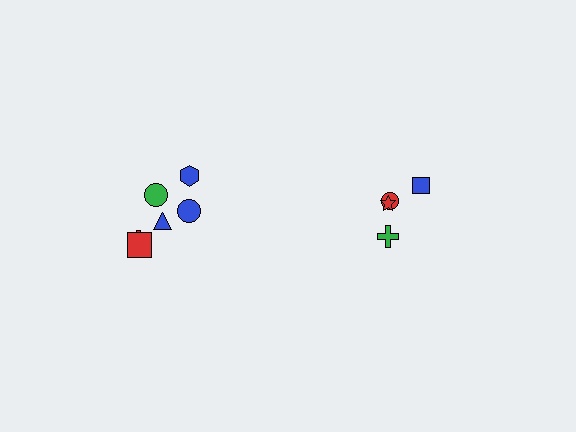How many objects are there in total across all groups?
There are 10 objects.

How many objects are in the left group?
There are 6 objects.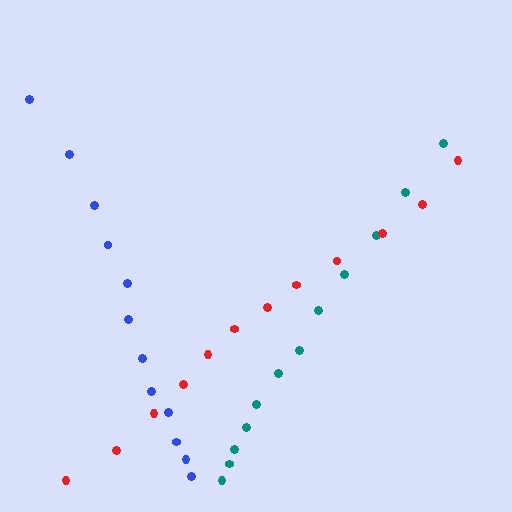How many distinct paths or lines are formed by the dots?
There are 3 distinct paths.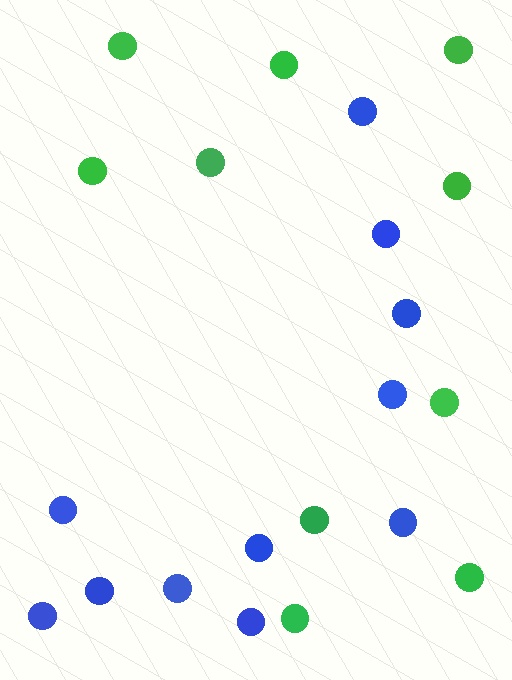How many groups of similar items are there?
There are 2 groups: one group of blue circles (11) and one group of green circles (10).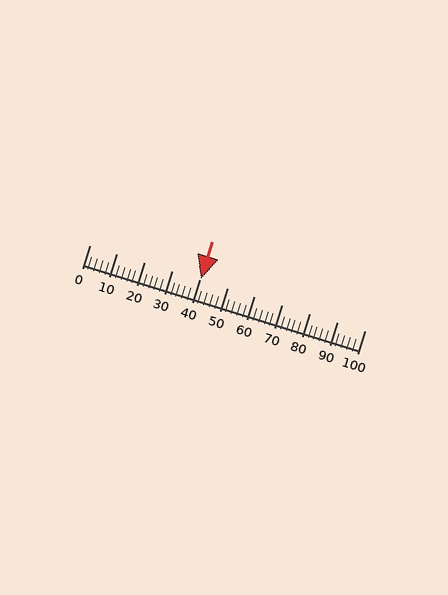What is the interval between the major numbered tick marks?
The major tick marks are spaced 10 units apart.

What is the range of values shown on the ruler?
The ruler shows values from 0 to 100.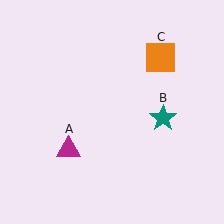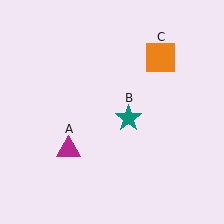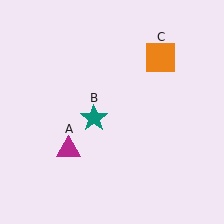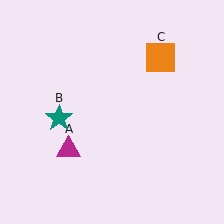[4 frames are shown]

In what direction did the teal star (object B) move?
The teal star (object B) moved left.